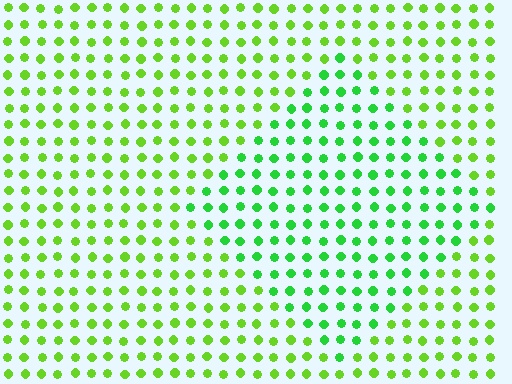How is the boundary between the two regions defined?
The boundary is defined purely by a slight shift in hue (about 30 degrees). Spacing, size, and orientation are identical on both sides.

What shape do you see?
I see a diamond.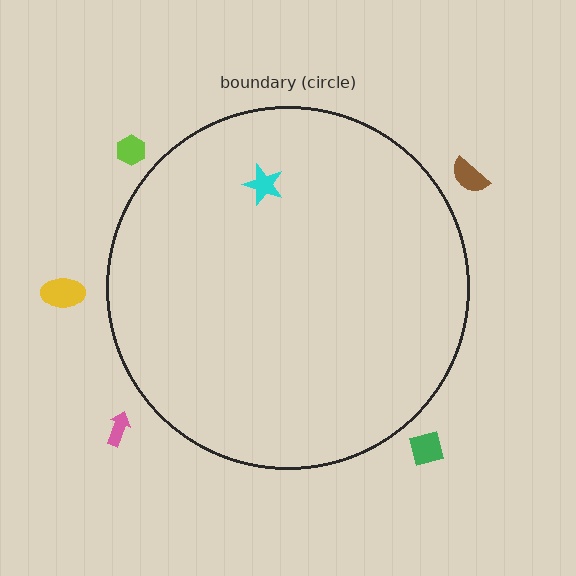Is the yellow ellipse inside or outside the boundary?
Outside.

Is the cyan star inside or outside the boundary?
Inside.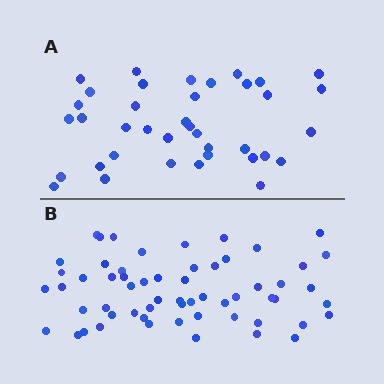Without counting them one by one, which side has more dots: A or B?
Region B (the bottom region) has more dots.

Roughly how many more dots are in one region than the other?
Region B has approximately 20 more dots than region A.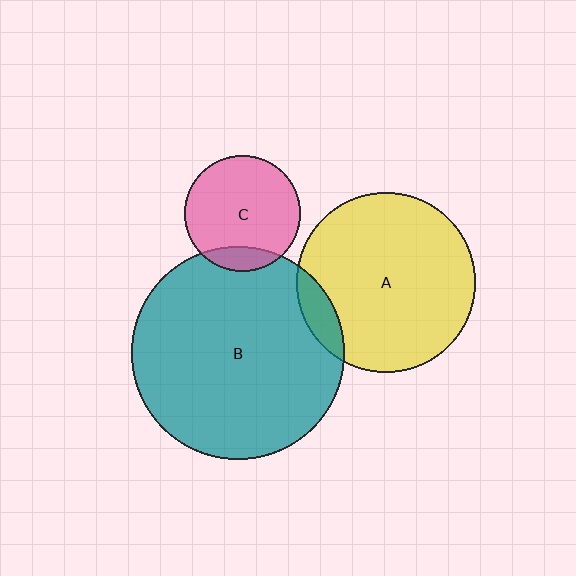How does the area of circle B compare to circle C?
Approximately 3.4 times.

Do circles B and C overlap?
Yes.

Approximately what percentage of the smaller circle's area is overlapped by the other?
Approximately 15%.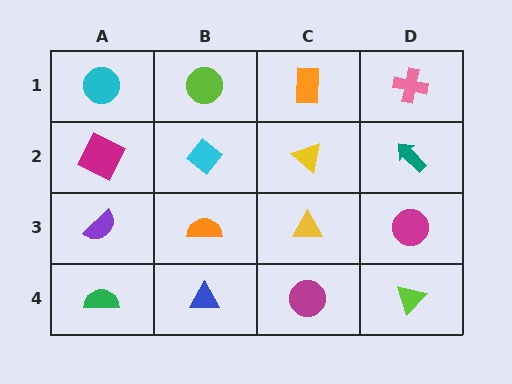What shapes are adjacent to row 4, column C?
A yellow triangle (row 3, column C), a blue triangle (row 4, column B), a lime triangle (row 4, column D).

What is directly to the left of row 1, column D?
An orange rectangle.